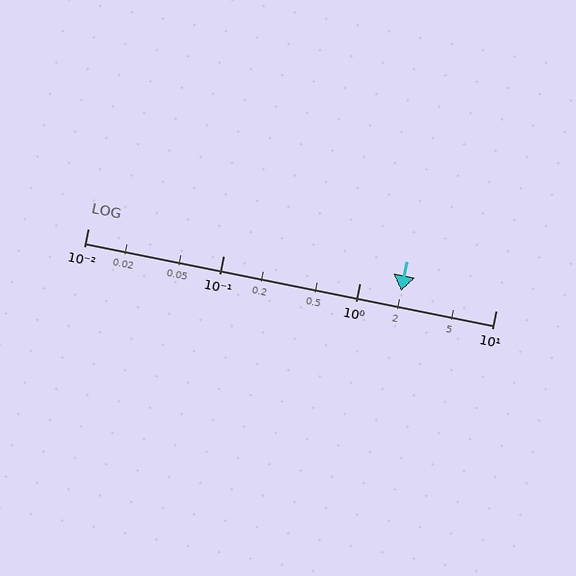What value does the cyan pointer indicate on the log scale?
The pointer indicates approximately 2.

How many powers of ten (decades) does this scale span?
The scale spans 3 decades, from 0.01 to 10.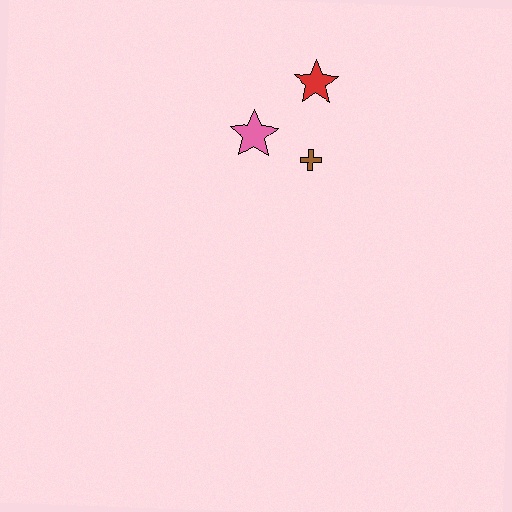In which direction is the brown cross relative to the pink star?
The brown cross is to the right of the pink star.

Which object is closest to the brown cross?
The pink star is closest to the brown cross.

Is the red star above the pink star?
Yes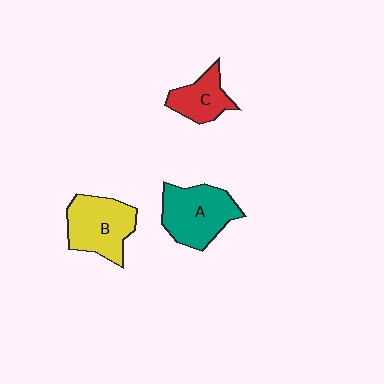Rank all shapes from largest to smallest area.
From largest to smallest: A (teal), B (yellow), C (red).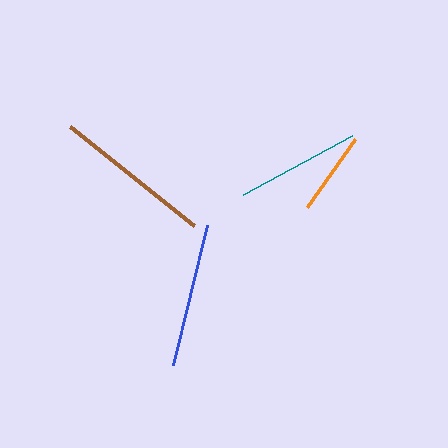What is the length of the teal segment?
The teal segment is approximately 124 pixels long.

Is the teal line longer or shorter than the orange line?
The teal line is longer than the orange line.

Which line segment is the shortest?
The orange line is the shortest at approximately 83 pixels.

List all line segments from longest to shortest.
From longest to shortest: brown, blue, teal, orange.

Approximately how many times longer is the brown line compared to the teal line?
The brown line is approximately 1.3 times the length of the teal line.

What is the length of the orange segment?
The orange segment is approximately 83 pixels long.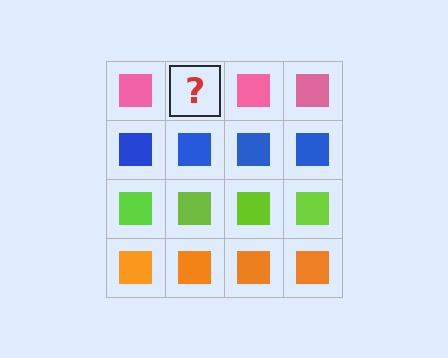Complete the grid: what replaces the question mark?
The question mark should be replaced with a pink square.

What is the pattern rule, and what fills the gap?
The rule is that each row has a consistent color. The gap should be filled with a pink square.